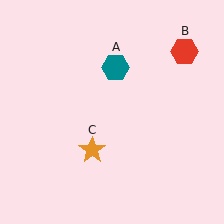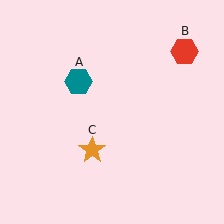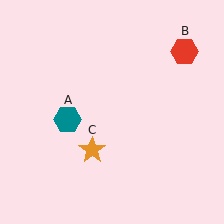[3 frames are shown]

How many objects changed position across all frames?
1 object changed position: teal hexagon (object A).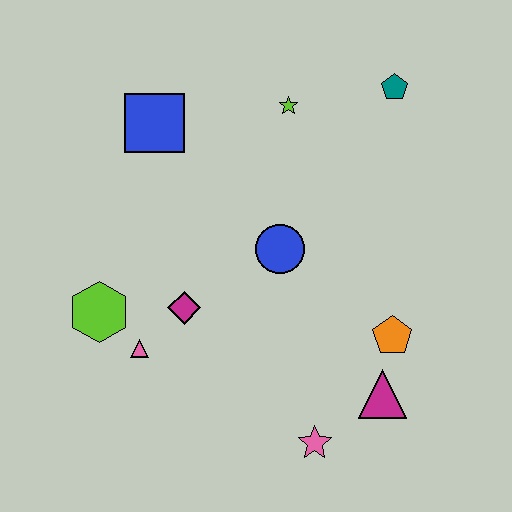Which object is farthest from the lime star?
The pink star is farthest from the lime star.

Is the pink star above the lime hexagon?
No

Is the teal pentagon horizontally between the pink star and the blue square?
No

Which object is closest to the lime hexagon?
The pink triangle is closest to the lime hexagon.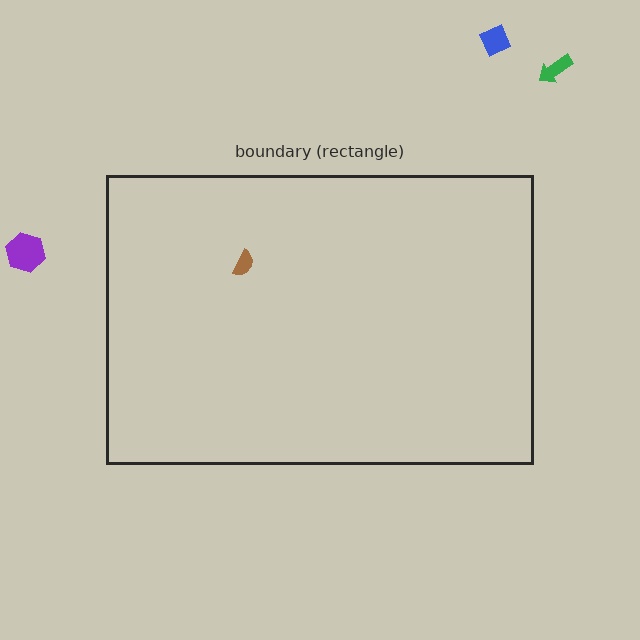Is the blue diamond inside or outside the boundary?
Outside.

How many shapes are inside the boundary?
1 inside, 3 outside.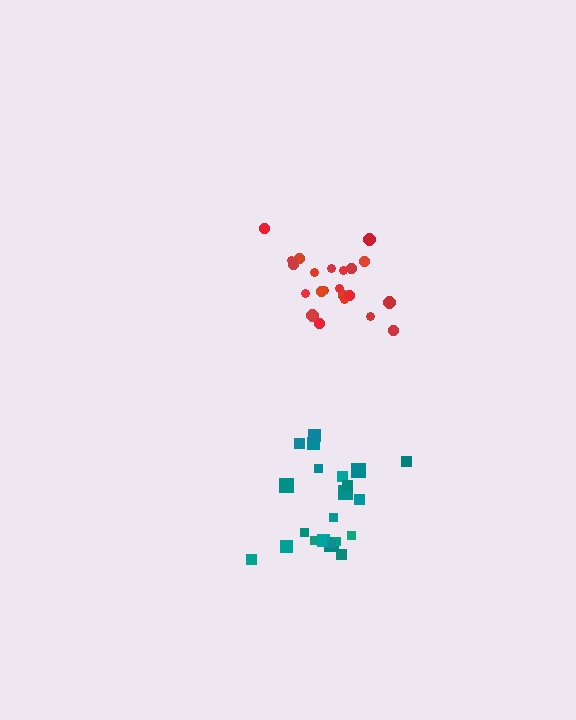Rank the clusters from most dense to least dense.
red, teal.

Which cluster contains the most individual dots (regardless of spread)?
Teal (22).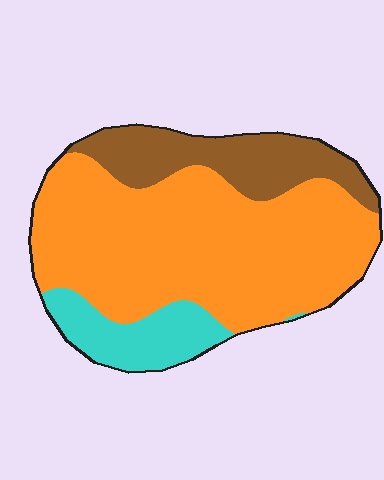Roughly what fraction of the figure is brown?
Brown takes up about one fifth (1/5) of the figure.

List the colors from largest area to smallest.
From largest to smallest: orange, brown, cyan.